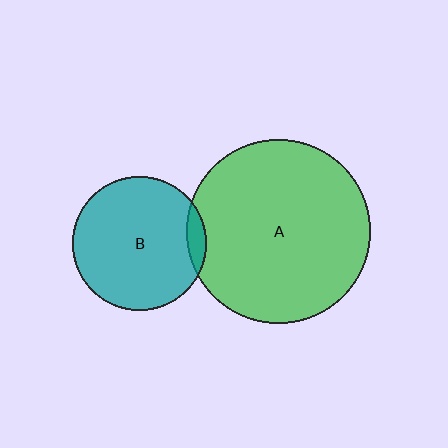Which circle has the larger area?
Circle A (green).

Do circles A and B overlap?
Yes.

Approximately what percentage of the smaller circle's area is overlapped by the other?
Approximately 5%.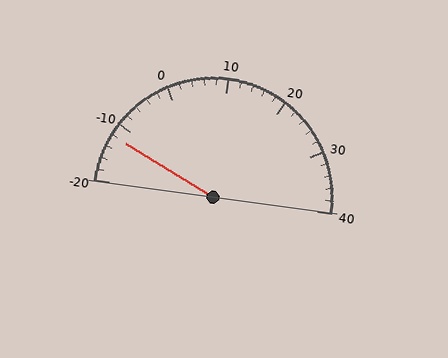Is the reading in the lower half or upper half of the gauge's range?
The reading is in the lower half of the range (-20 to 40).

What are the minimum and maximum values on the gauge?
The gauge ranges from -20 to 40.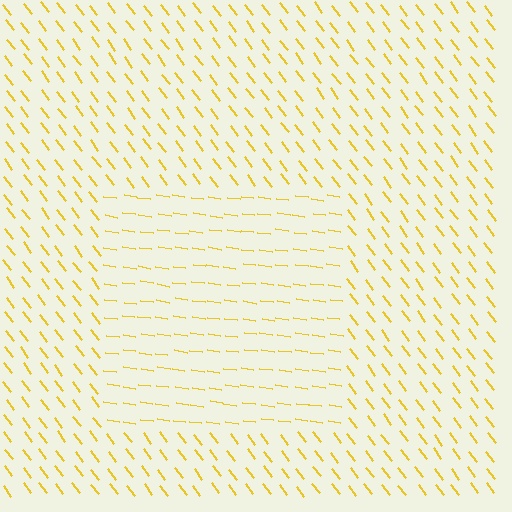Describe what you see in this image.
The image is filled with small yellow line segments. A rectangle region in the image has lines oriented differently from the surrounding lines, creating a visible texture boundary.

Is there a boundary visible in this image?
Yes, there is a texture boundary formed by a change in line orientation.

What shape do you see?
I see a rectangle.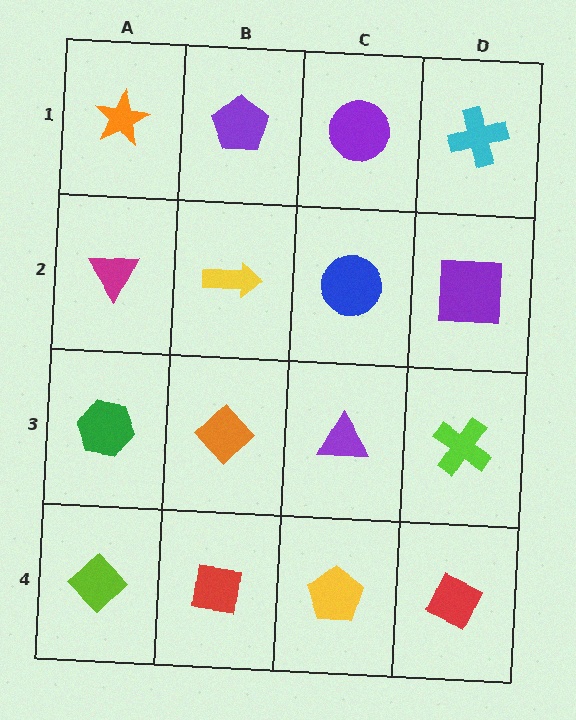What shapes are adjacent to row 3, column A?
A magenta triangle (row 2, column A), a lime diamond (row 4, column A), an orange diamond (row 3, column B).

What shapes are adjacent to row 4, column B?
An orange diamond (row 3, column B), a lime diamond (row 4, column A), a yellow pentagon (row 4, column C).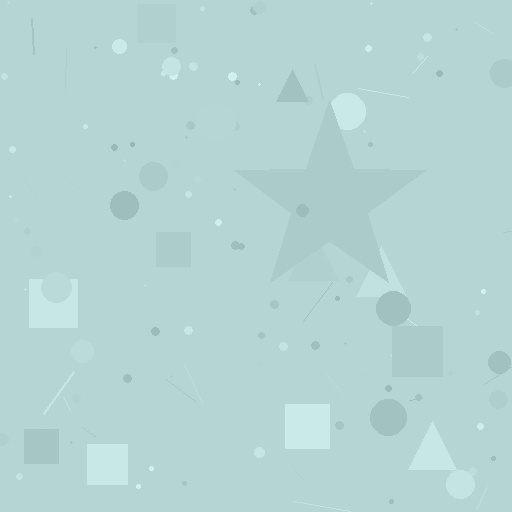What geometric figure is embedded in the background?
A star is embedded in the background.